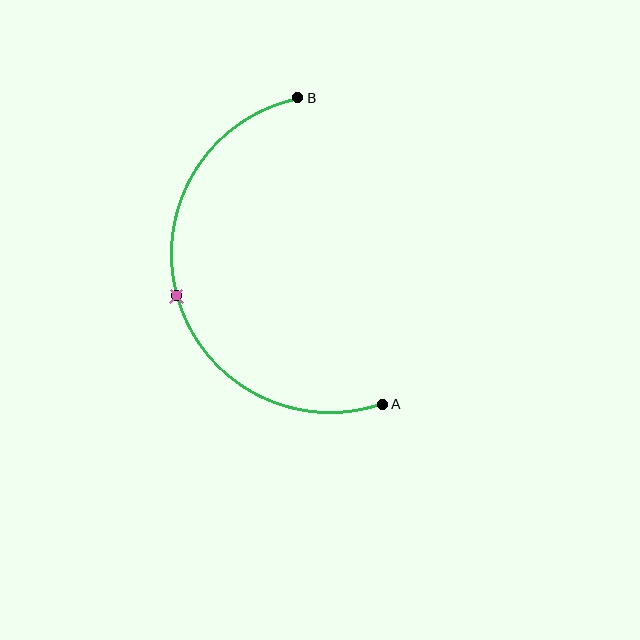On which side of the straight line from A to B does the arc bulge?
The arc bulges to the left of the straight line connecting A and B.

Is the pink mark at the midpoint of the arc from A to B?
Yes. The pink mark lies on the arc at equal arc-length from both A and B — it is the arc midpoint.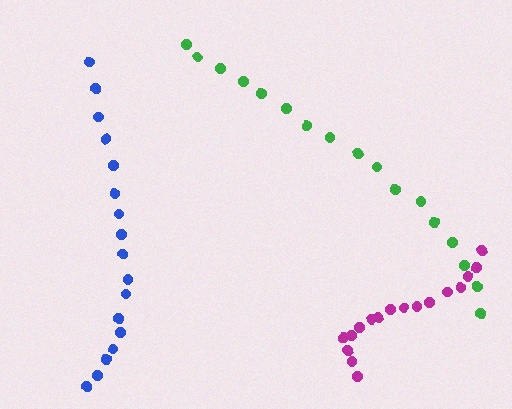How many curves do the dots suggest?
There are 3 distinct paths.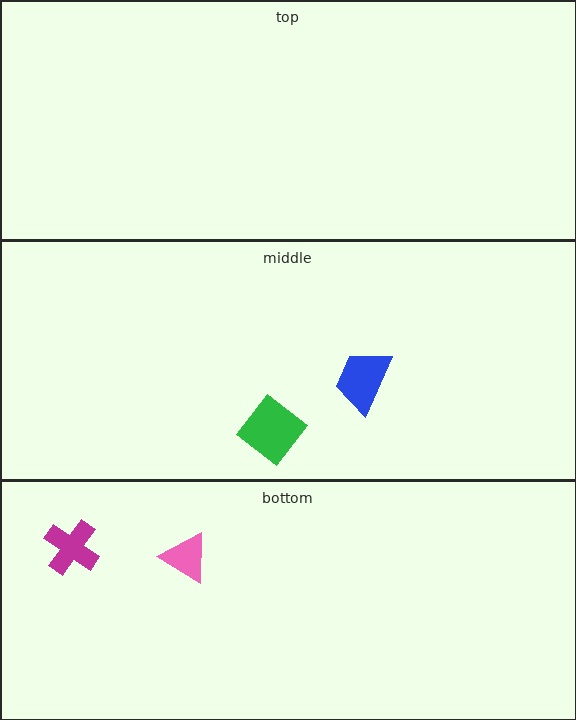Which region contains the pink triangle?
The bottom region.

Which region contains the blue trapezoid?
The middle region.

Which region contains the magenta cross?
The bottom region.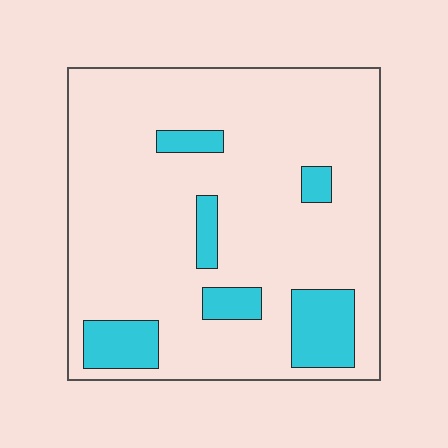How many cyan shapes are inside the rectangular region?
6.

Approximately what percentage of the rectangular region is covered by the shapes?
Approximately 15%.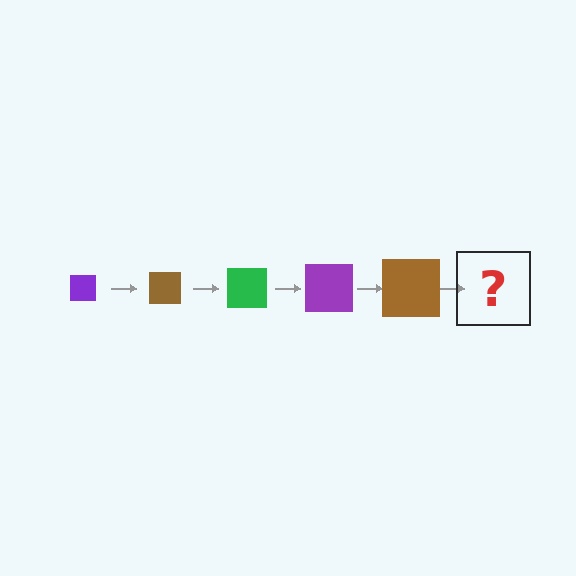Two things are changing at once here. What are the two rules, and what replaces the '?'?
The two rules are that the square grows larger each step and the color cycles through purple, brown, and green. The '?' should be a green square, larger than the previous one.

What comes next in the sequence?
The next element should be a green square, larger than the previous one.